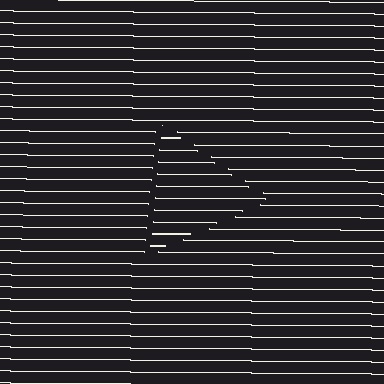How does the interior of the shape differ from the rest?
The interior of the shape contains the same grating, shifted by half a period — the contour is defined by the phase discontinuity where line-ends from the inner and outer gratings abut.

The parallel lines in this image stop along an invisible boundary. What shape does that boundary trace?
An illusory triangle. The interior of the shape contains the same grating, shifted by half a period — the contour is defined by the phase discontinuity where line-ends from the inner and outer gratings abut.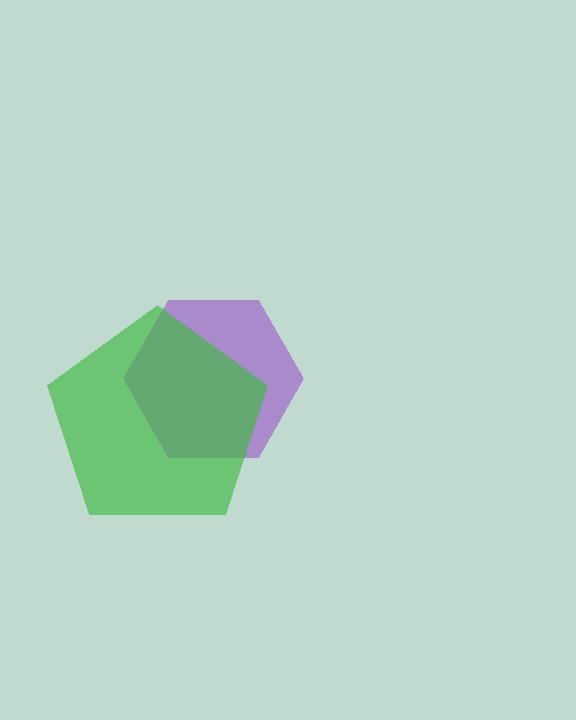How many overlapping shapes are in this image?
There are 2 overlapping shapes in the image.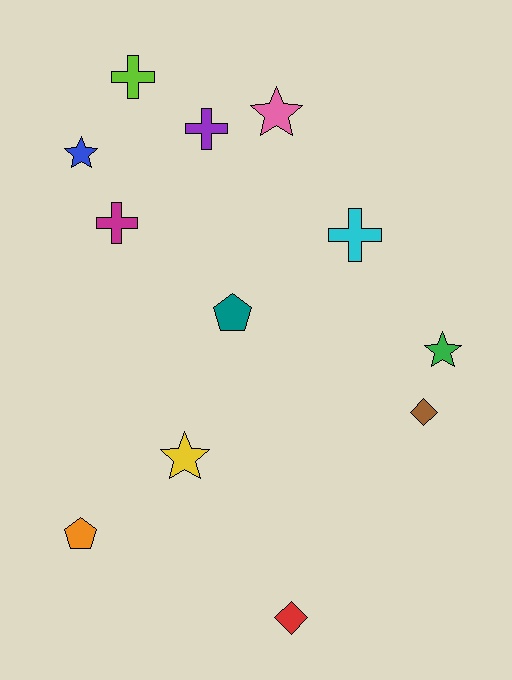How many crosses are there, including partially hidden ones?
There are 4 crosses.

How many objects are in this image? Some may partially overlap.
There are 12 objects.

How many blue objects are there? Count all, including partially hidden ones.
There is 1 blue object.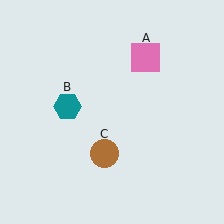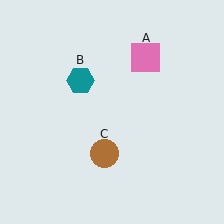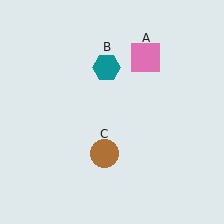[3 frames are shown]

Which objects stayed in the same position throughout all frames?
Pink square (object A) and brown circle (object C) remained stationary.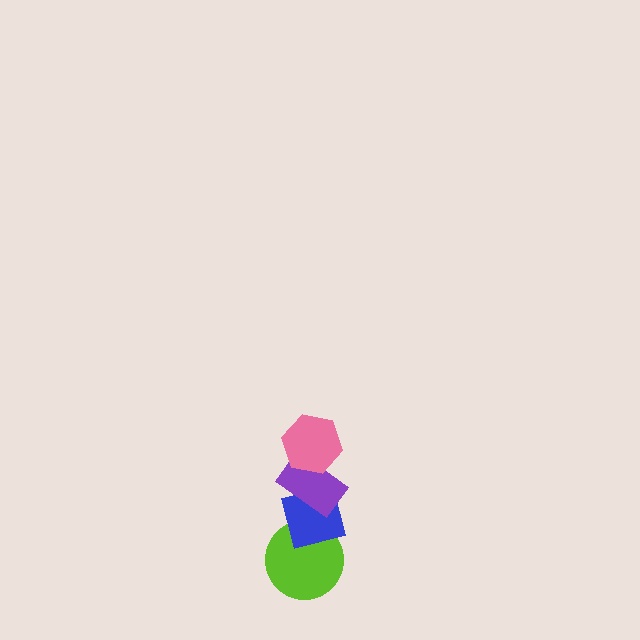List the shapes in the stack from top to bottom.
From top to bottom: the pink hexagon, the purple rectangle, the blue square, the lime circle.